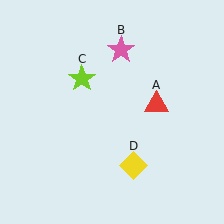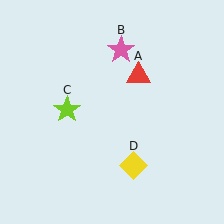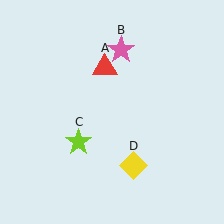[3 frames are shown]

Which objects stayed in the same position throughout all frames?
Pink star (object B) and yellow diamond (object D) remained stationary.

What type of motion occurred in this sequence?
The red triangle (object A), lime star (object C) rotated counterclockwise around the center of the scene.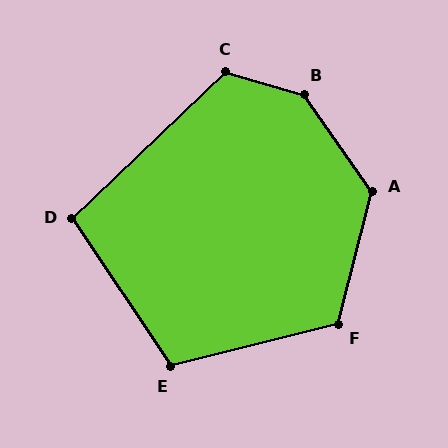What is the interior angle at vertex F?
Approximately 119 degrees (obtuse).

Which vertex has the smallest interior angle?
D, at approximately 100 degrees.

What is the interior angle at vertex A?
Approximately 130 degrees (obtuse).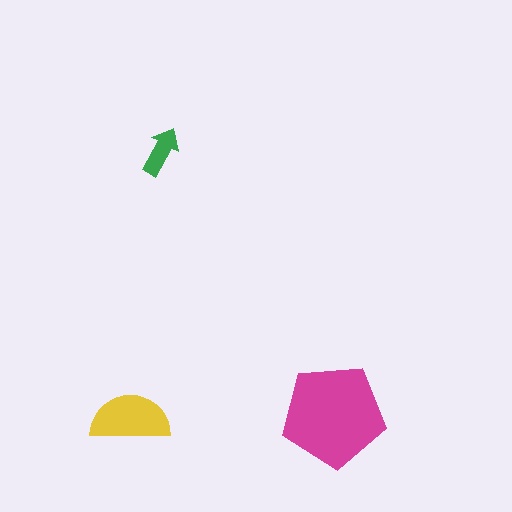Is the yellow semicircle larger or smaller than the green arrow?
Larger.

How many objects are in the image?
There are 3 objects in the image.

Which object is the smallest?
The green arrow.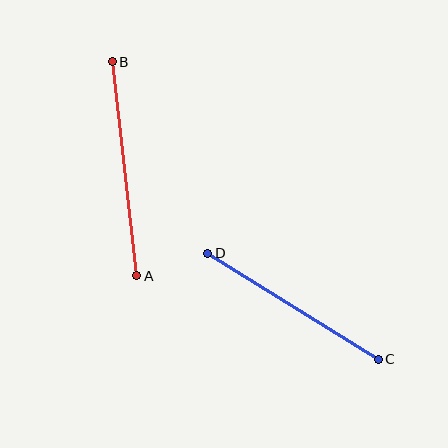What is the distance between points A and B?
The distance is approximately 216 pixels.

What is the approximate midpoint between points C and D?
The midpoint is at approximately (293, 306) pixels.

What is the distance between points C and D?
The distance is approximately 201 pixels.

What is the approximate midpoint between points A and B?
The midpoint is at approximately (125, 169) pixels.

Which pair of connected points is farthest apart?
Points A and B are farthest apart.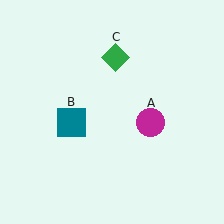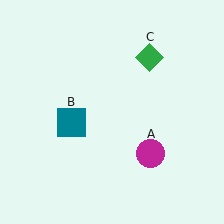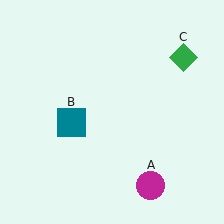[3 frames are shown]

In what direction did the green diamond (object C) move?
The green diamond (object C) moved right.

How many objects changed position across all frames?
2 objects changed position: magenta circle (object A), green diamond (object C).